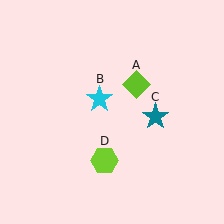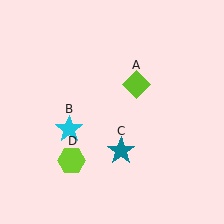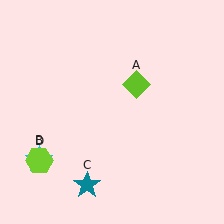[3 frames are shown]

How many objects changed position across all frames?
3 objects changed position: cyan star (object B), teal star (object C), lime hexagon (object D).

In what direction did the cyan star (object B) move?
The cyan star (object B) moved down and to the left.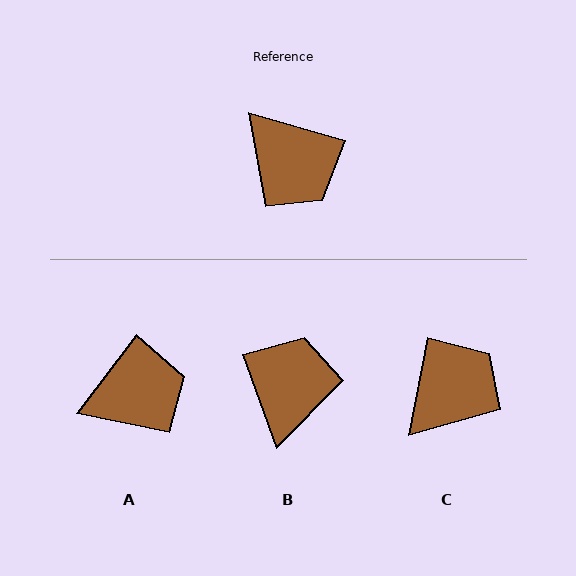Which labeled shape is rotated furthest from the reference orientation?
B, about 126 degrees away.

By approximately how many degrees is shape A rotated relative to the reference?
Approximately 69 degrees counter-clockwise.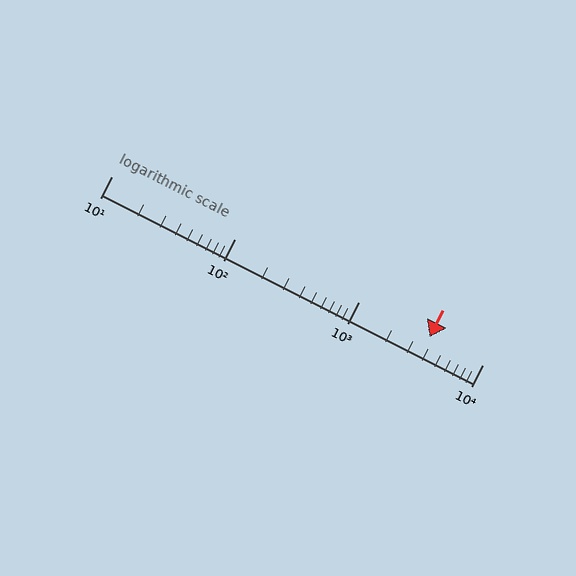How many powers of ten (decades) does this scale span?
The scale spans 3 decades, from 10 to 10000.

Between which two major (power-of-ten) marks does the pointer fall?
The pointer is between 1000 and 10000.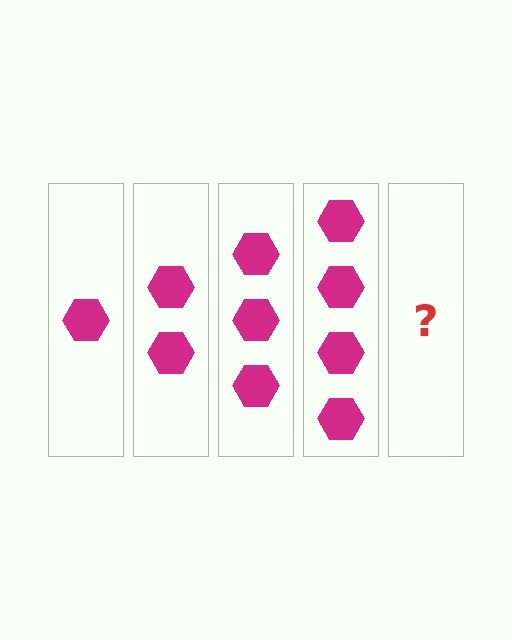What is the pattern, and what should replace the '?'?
The pattern is that each step adds one more hexagon. The '?' should be 5 hexagons.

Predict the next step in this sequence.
The next step is 5 hexagons.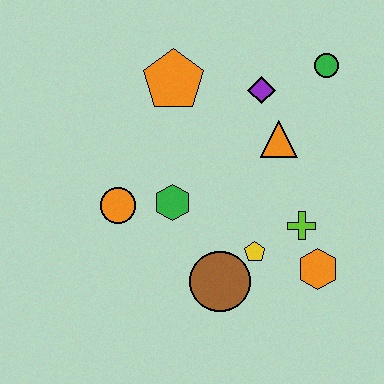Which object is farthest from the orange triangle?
The orange circle is farthest from the orange triangle.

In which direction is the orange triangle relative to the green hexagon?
The orange triangle is to the right of the green hexagon.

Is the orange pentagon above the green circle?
No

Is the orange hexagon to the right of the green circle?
No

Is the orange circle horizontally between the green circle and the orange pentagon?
No